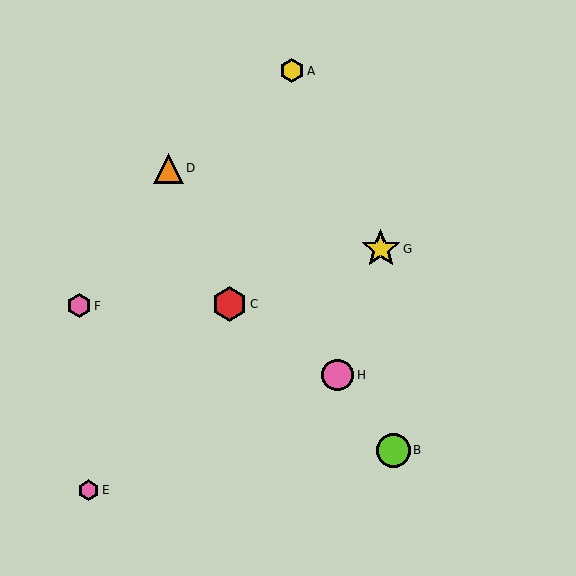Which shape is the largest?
The yellow star (labeled G) is the largest.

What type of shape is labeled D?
Shape D is an orange triangle.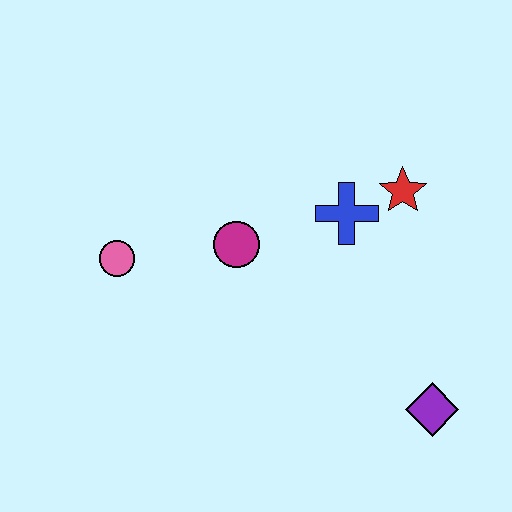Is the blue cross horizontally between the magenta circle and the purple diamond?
Yes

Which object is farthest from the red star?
The pink circle is farthest from the red star.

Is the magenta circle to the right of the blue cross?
No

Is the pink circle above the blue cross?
No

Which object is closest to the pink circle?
The magenta circle is closest to the pink circle.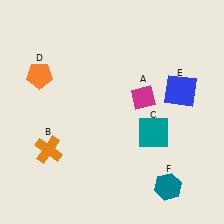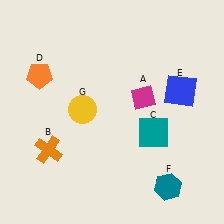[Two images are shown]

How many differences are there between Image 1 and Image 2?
There is 1 difference between the two images.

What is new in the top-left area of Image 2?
A yellow circle (G) was added in the top-left area of Image 2.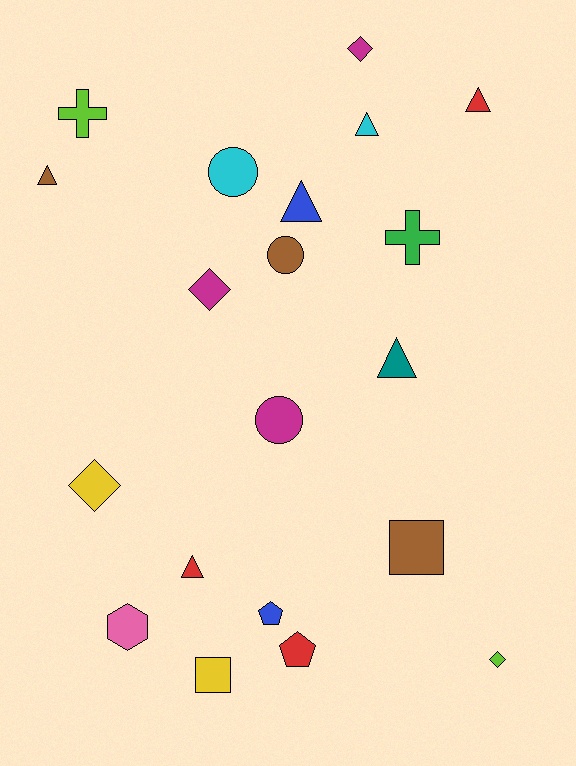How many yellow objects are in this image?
There are 2 yellow objects.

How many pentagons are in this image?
There are 2 pentagons.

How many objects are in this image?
There are 20 objects.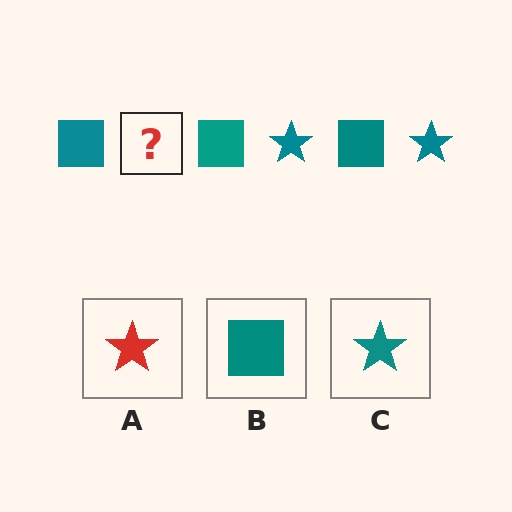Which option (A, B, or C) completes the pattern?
C.